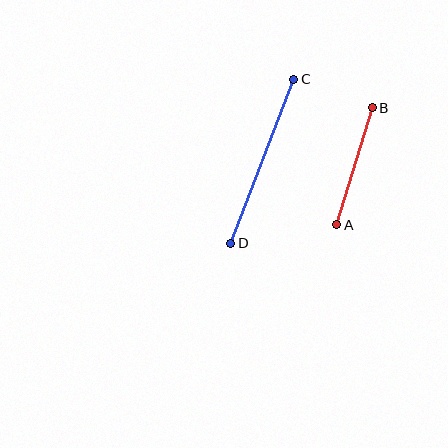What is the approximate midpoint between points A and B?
The midpoint is at approximately (355, 166) pixels.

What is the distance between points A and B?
The distance is approximately 122 pixels.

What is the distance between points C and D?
The distance is approximately 176 pixels.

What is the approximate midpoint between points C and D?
The midpoint is at approximately (262, 161) pixels.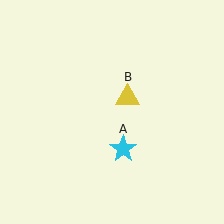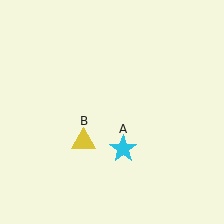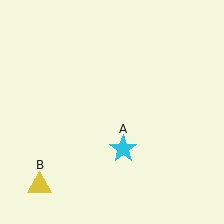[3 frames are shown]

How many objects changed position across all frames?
1 object changed position: yellow triangle (object B).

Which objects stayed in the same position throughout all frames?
Cyan star (object A) remained stationary.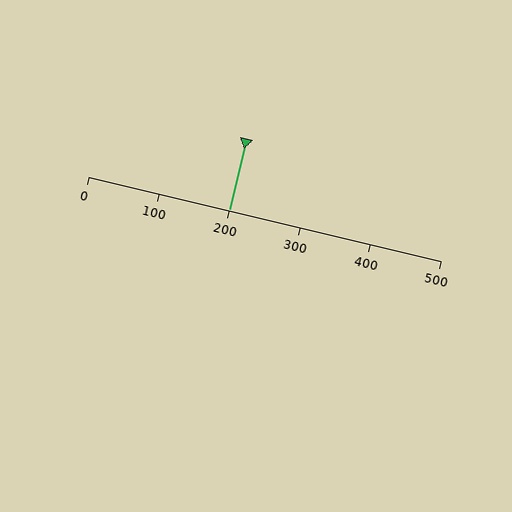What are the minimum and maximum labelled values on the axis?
The axis runs from 0 to 500.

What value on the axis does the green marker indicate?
The marker indicates approximately 200.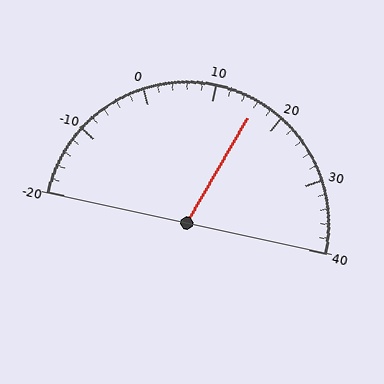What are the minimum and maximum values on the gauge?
The gauge ranges from -20 to 40.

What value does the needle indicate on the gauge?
The needle indicates approximately 16.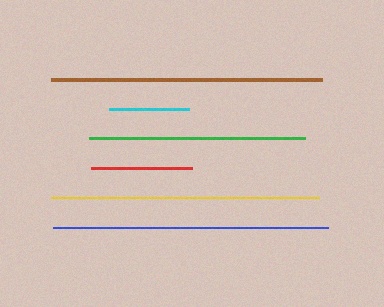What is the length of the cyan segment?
The cyan segment is approximately 80 pixels long.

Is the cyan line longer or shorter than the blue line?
The blue line is longer than the cyan line.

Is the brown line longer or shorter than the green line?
The brown line is longer than the green line.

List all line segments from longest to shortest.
From longest to shortest: blue, brown, yellow, green, red, cyan.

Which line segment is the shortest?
The cyan line is the shortest at approximately 80 pixels.